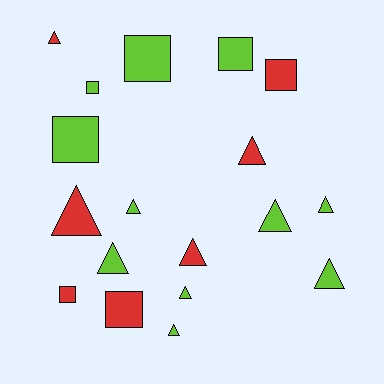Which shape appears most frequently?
Triangle, with 11 objects.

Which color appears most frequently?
Lime, with 11 objects.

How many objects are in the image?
There are 18 objects.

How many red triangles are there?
There are 4 red triangles.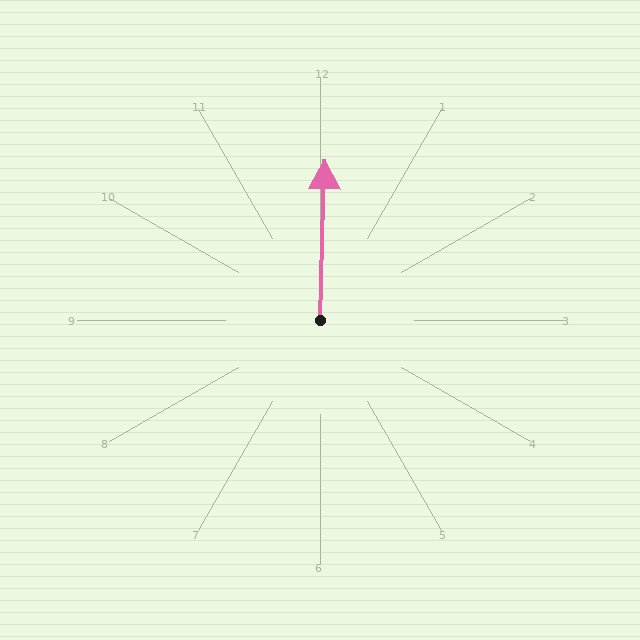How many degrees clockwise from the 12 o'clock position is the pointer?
Approximately 2 degrees.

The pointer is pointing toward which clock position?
Roughly 12 o'clock.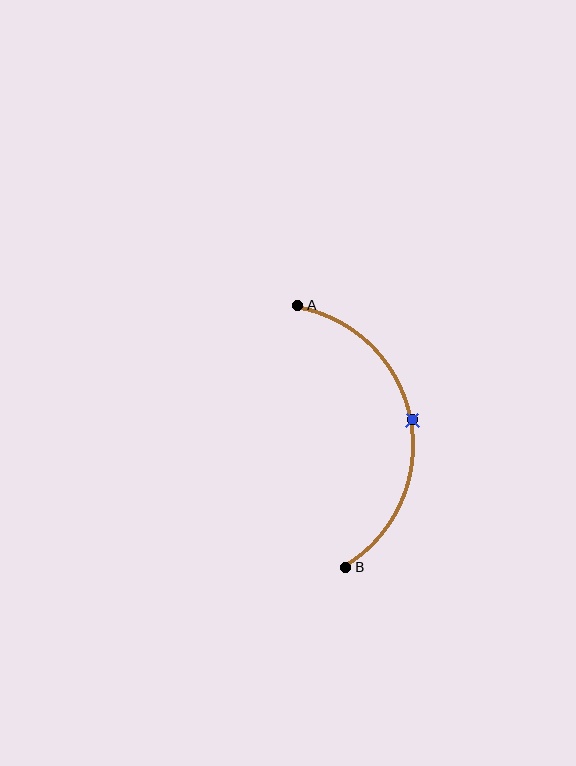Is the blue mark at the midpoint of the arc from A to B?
Yes. The blue mark lies on the arc at equal arc-length from both A and B — it is the arc midpoint.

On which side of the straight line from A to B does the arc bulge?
The arc bulges to the right of the straight line connecting A and B.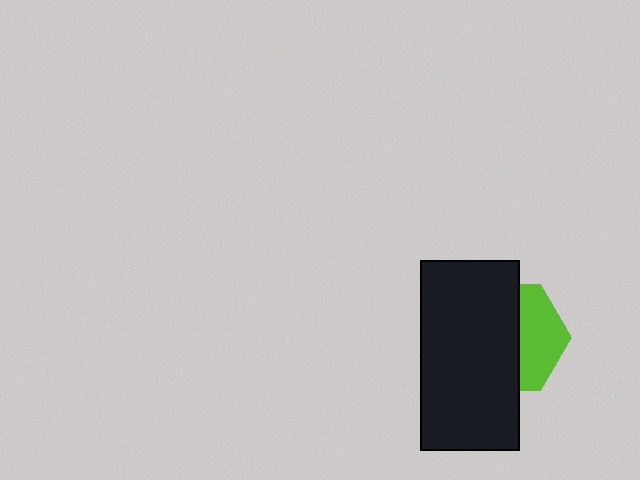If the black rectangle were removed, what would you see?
You would see the complete lime hexagon.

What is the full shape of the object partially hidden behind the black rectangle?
The partially hidden object is a lime hexagon.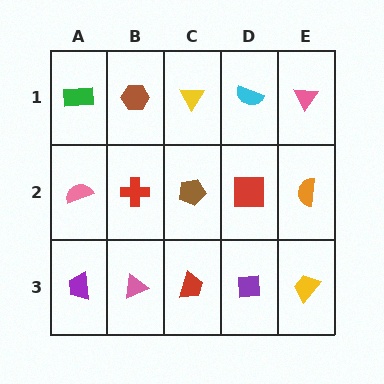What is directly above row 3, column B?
A red cross.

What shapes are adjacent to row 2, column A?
A green rectangle (row 1, column A), a purple trapezoid (row 3, column A), a red cross (row 2, column B).